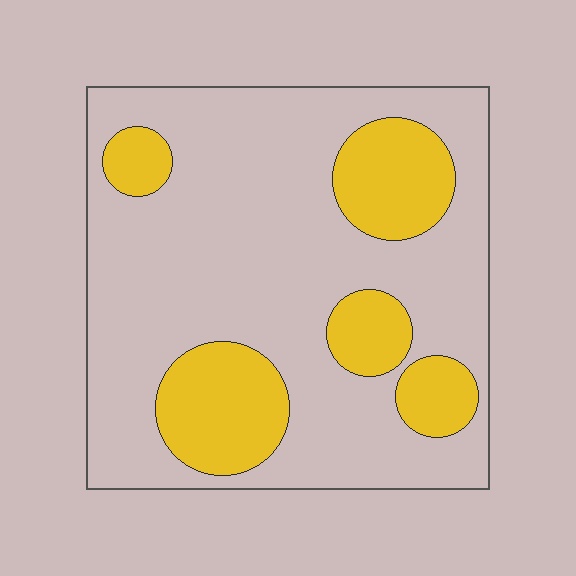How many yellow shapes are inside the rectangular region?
5.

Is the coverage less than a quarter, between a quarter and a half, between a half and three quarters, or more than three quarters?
Between a quarter and a half.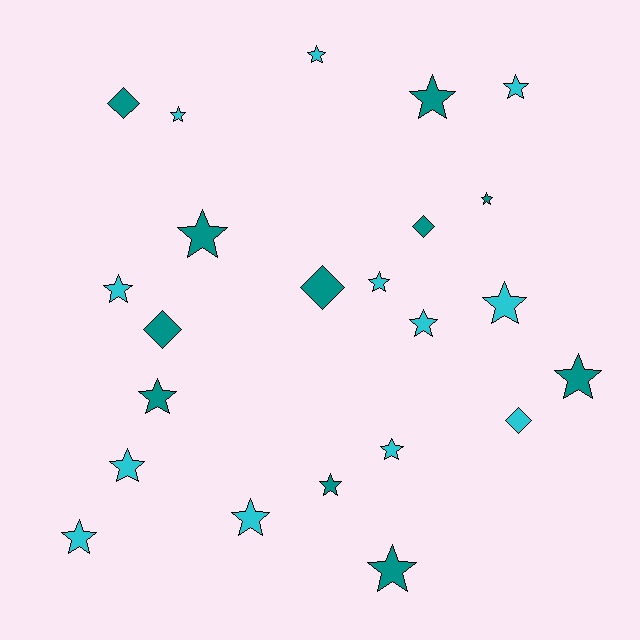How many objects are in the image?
There are 23 objects.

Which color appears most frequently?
Cyan, with 12 objects.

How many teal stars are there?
There are 7 teal stars.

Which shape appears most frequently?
Star, with 18 objects.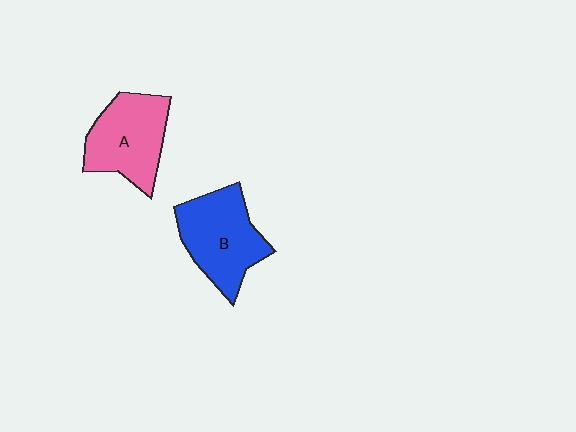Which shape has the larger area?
Shape B (blue).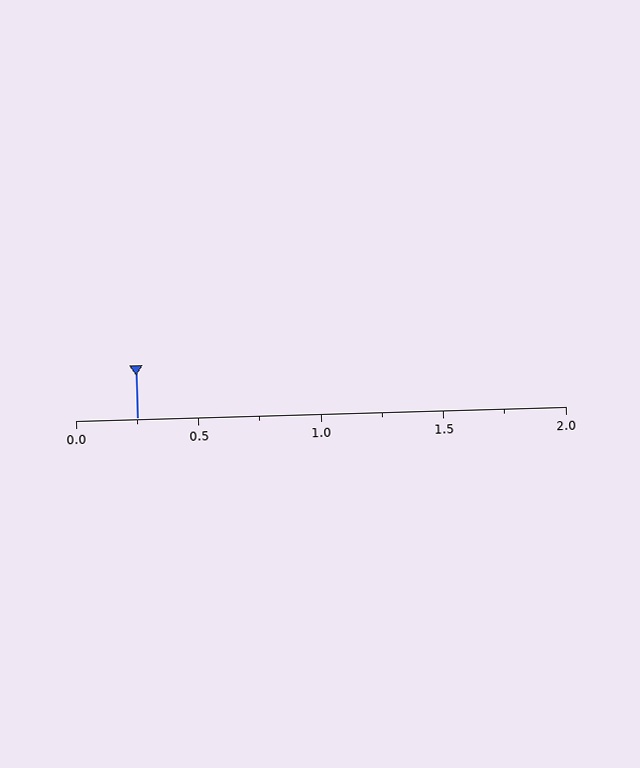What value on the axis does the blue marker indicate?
The marker indicates approximately 0.25.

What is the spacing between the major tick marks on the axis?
The major ticks are spaced 0.5 apart.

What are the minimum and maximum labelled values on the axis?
The axis runs from 0.0 to 2.0.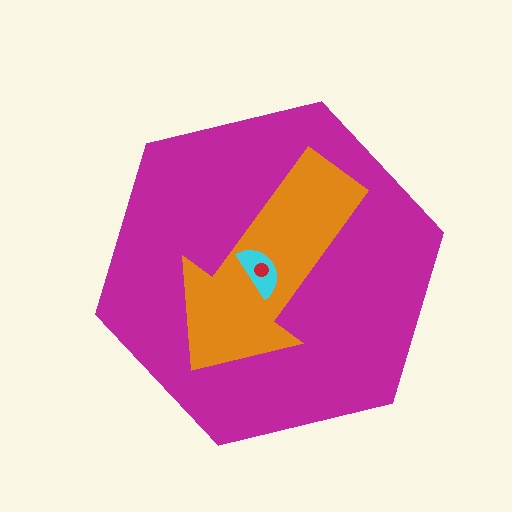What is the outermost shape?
The magenta hexagon.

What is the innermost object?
The red circle.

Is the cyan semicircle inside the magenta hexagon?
Yes.